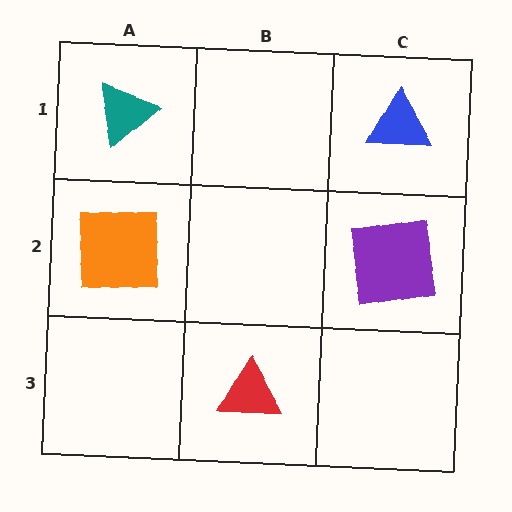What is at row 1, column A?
A teal triangle.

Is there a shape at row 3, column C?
No, that cell is empty.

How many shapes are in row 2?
2 shapes.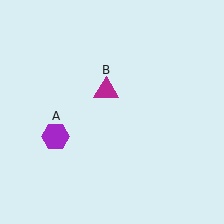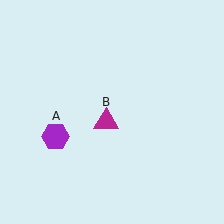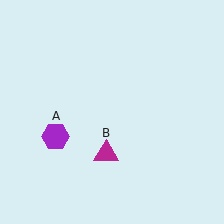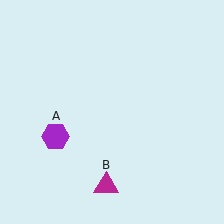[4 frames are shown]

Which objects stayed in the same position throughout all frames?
Purple hexagon (object A) remained stationary.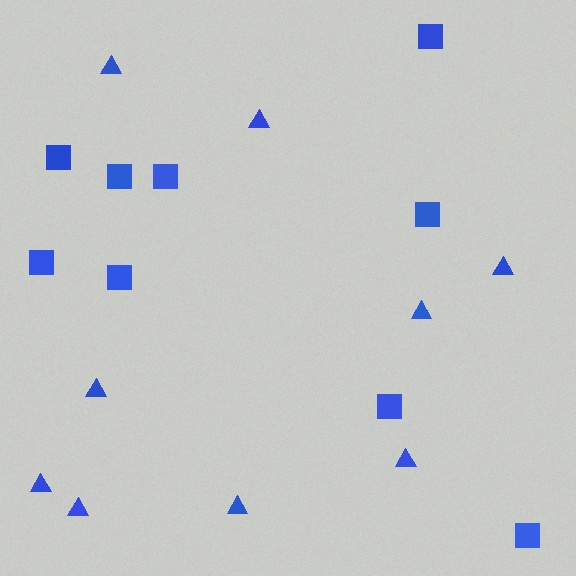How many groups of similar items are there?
There are 2 groups: one group of triangles (9) and one group of squares (9).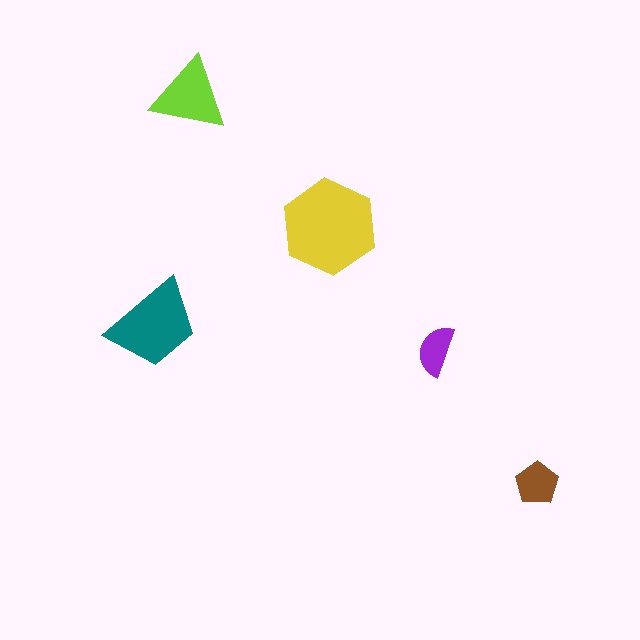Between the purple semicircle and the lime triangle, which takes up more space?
The lime triangle.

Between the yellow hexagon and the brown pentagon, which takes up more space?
The yellow hexagon.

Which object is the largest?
The yellow hexagon.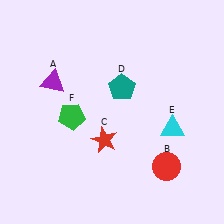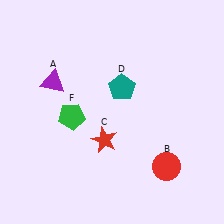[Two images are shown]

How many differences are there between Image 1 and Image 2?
There is 1 difference between the two images.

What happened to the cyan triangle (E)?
The cyan triangle (E) was removed in Image 2. It was in the bottom-right area of Image 1.